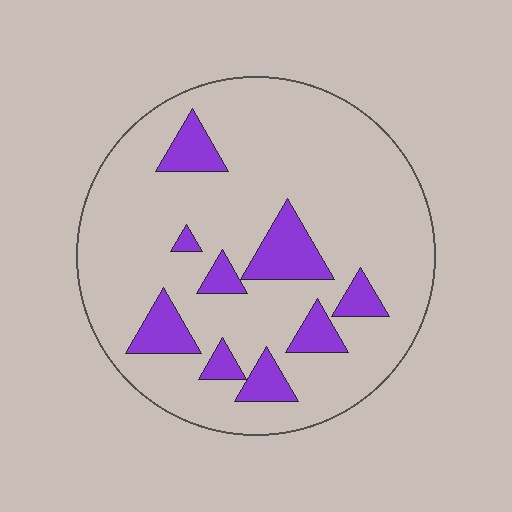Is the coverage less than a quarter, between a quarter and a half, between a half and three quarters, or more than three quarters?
Less than a quarter.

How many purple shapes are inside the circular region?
9.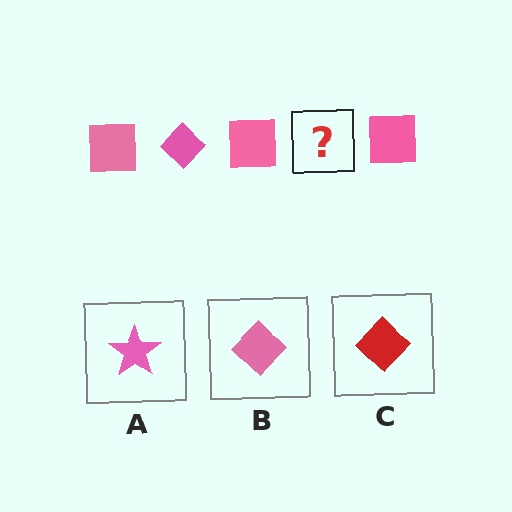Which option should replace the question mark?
Option B.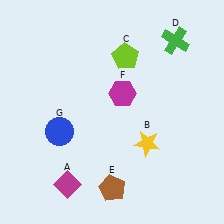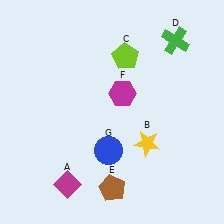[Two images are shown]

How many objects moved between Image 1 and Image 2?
1 object moved between the two images.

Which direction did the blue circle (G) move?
The blue circle (G) moved right.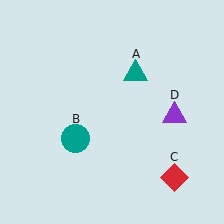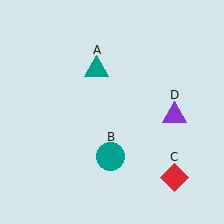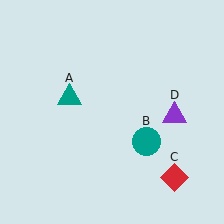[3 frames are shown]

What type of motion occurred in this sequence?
The teal triangle (object A), teal circle (object B) rotated counterclockwise around the center of the scene.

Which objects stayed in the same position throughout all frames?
Red diamond (object C) and purple triangle (object D) remained stationary.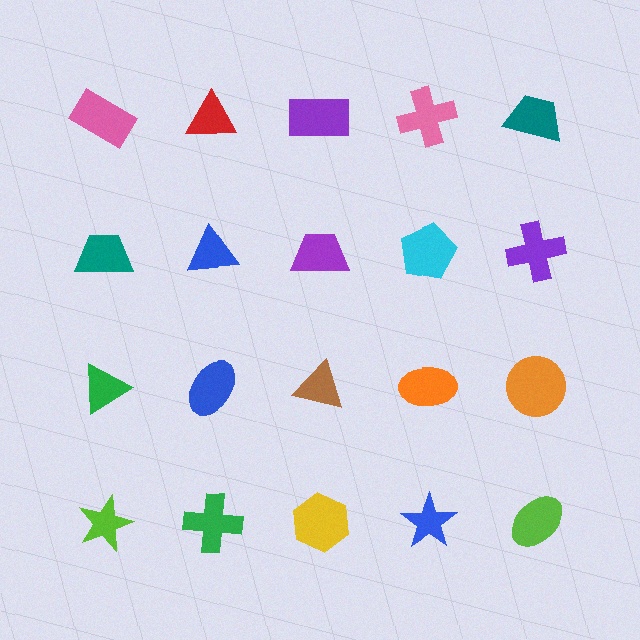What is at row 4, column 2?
A green cross.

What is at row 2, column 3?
A purple trapezoid.